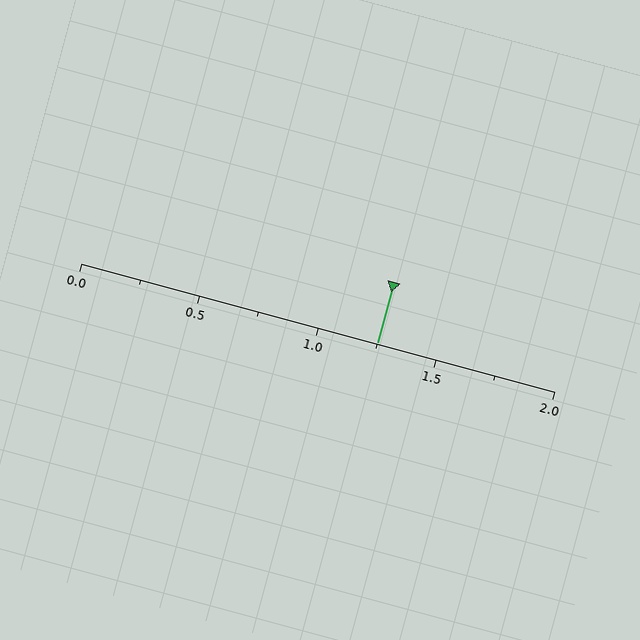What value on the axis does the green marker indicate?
The marker indicates approximately 1.25.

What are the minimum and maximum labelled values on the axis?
The axis runs from 0.0 to 2.0.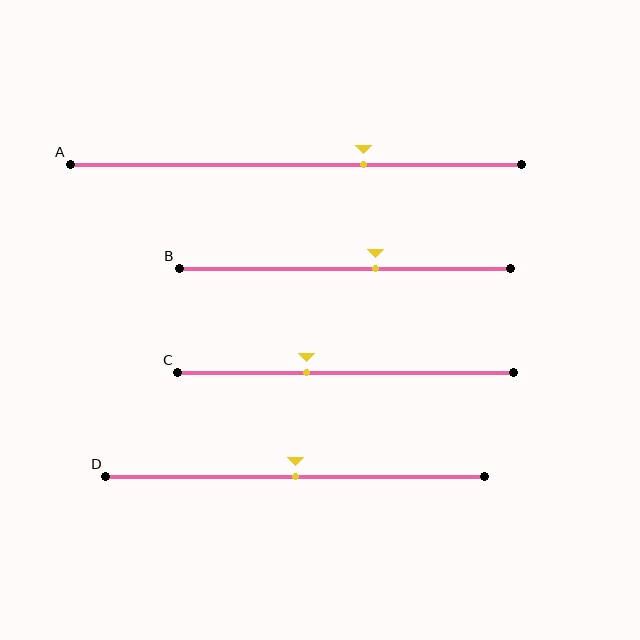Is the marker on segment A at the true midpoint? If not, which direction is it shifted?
No, the marker on segment A is shifted to the right by about 15% of the segment length.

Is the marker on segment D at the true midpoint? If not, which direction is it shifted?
Yes, the marker on segment D is at the true midpoint.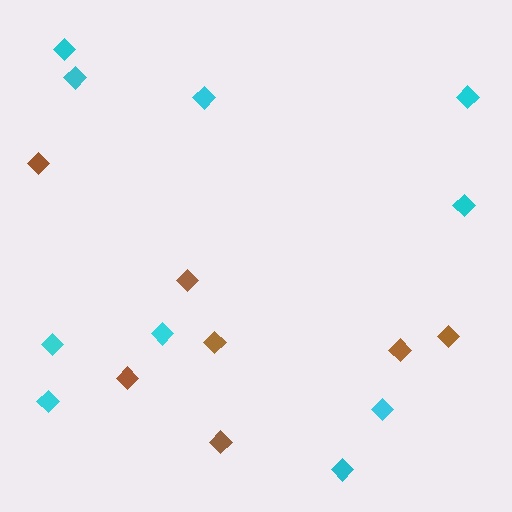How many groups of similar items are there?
There are 2 groups: one group of cyan diamonds (10) and one group of brown diamonds (7).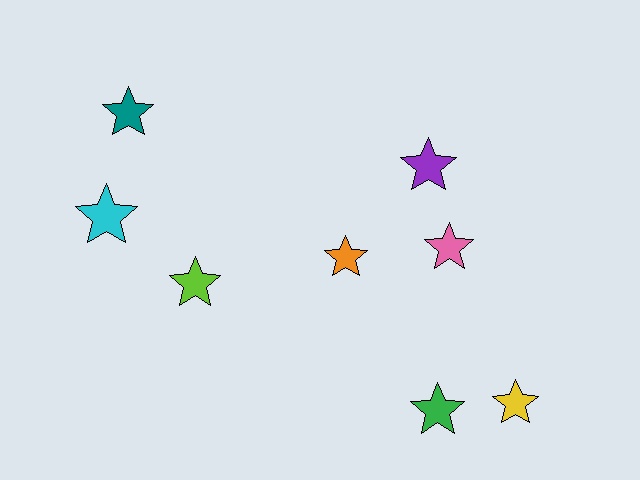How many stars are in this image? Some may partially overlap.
There are 8 stars.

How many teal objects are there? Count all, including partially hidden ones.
There is 1 teal object.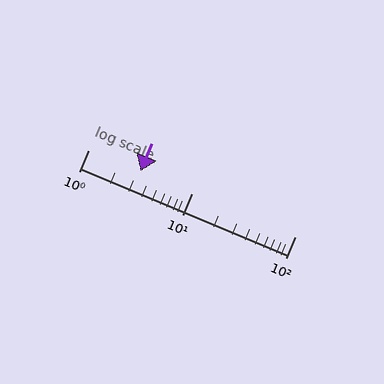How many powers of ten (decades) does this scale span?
The scale spans 2 decades, from 1 to 100.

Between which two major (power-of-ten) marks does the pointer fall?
The pointer is between 1 and 10.